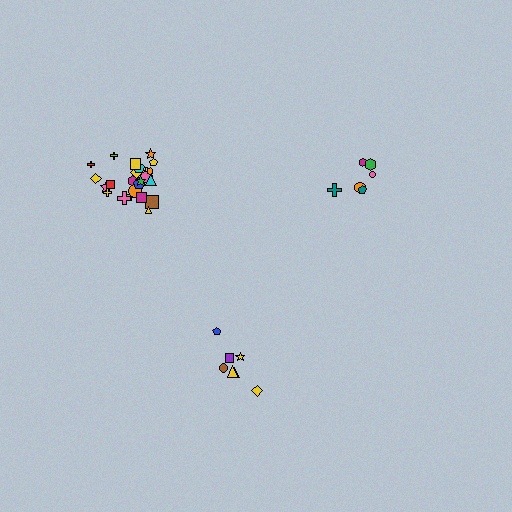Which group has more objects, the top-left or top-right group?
The top-left group.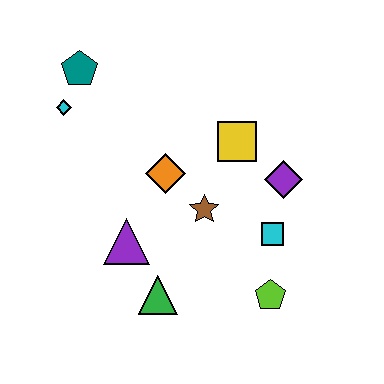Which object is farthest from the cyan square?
The teal pentagon is farthest from the cyan square.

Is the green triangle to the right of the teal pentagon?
Yes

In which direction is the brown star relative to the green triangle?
The brown star is above the green triangle.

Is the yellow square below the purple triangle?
No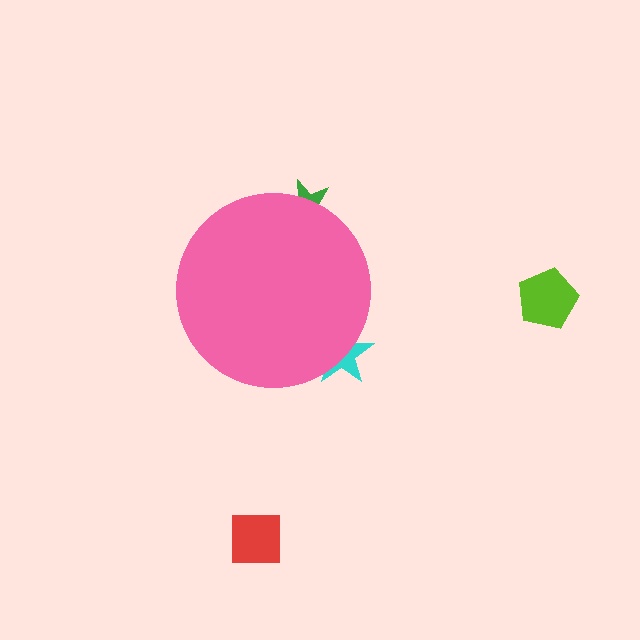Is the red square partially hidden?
No, the red square is fully visible.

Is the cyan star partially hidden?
Yes, the cyan star is partially hidden behind the pink circle.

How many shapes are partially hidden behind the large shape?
2 shapes are partially hidden.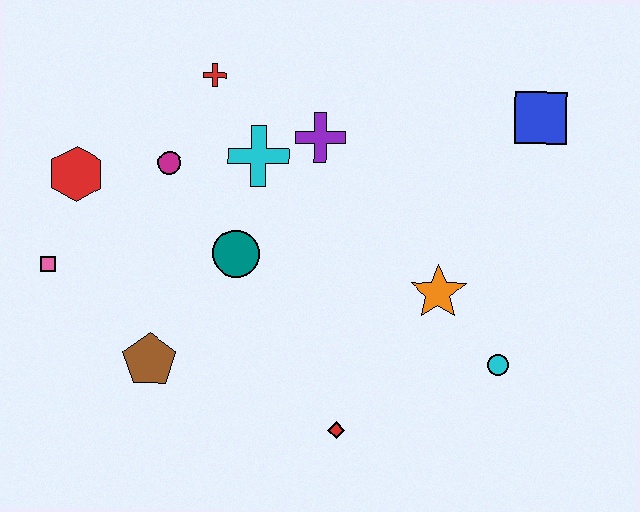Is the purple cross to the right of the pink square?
Yes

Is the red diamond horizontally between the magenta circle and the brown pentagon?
No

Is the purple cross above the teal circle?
Yes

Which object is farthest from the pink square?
The blue square is farthest from the pink square.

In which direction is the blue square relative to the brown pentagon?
The blue square is to the right of the brown pentagon.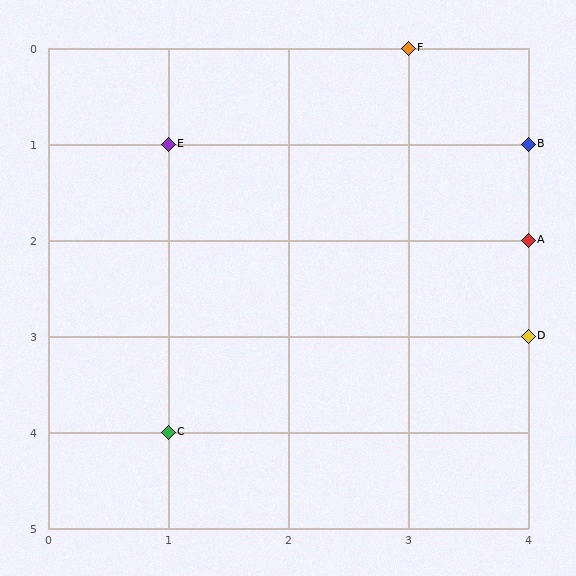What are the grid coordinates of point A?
Point A is at grid coordinates (4, 2).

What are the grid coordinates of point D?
Point D is at grid coordinates (4, 3).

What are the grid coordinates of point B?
Point B is at grid coordinates (4, 1).